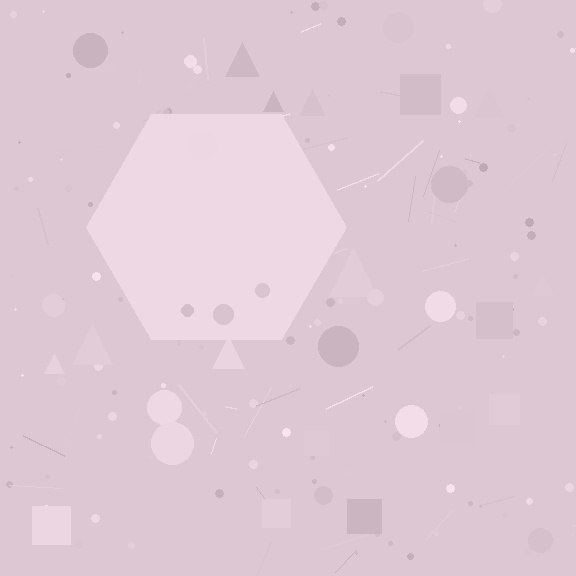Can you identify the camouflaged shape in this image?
The camouflaged shape is a hexagon.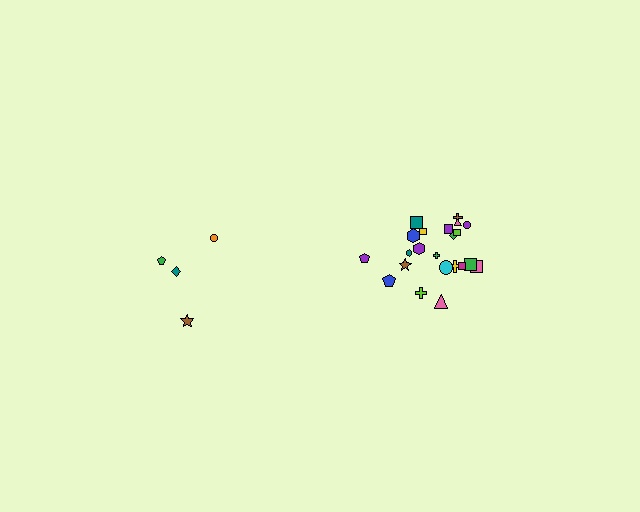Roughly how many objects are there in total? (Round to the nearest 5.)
Roughly 25 objects in total.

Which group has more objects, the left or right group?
The right group.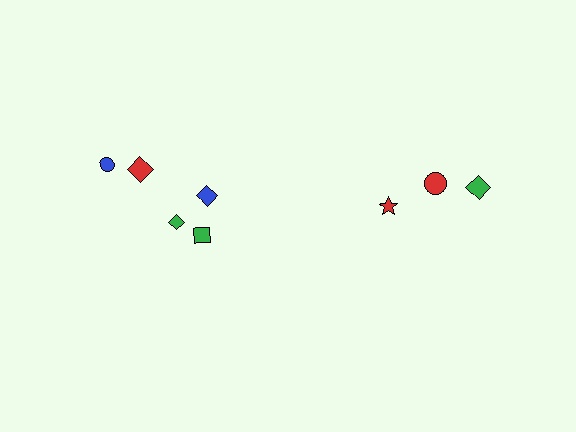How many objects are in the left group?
There are 5 objects.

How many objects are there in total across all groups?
There are 8 objects.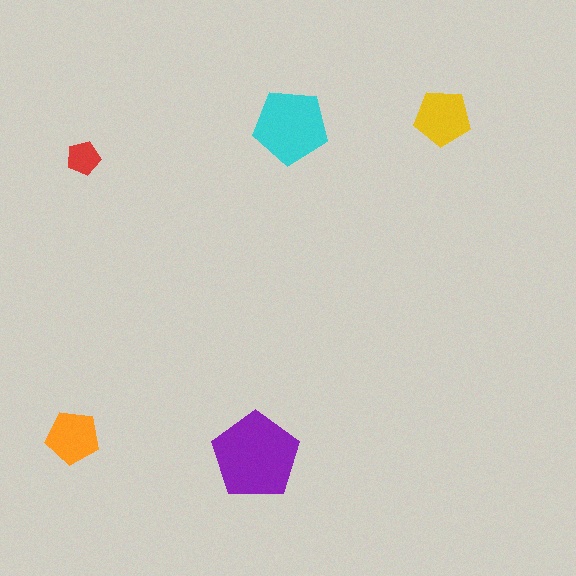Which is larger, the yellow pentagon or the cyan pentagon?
The cyan one.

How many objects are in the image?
There are 5 objects in the image.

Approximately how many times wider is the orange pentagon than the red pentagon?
About 1.5 times wider.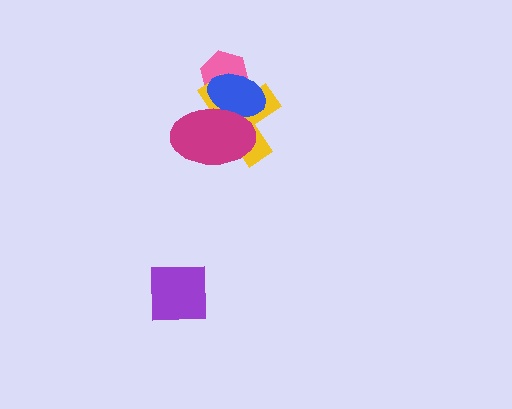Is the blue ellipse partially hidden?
Yes, it is partially covered by another shape.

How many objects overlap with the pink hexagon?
2 objects overlap with the pink hexagon.